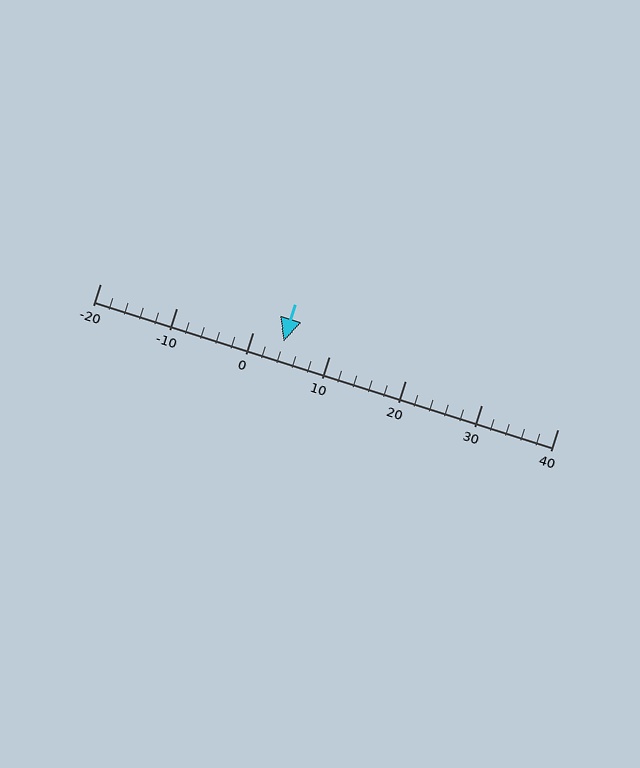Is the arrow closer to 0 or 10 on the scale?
The arrow is closer to 0.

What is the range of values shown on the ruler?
The ruler shows values from -20 to 40.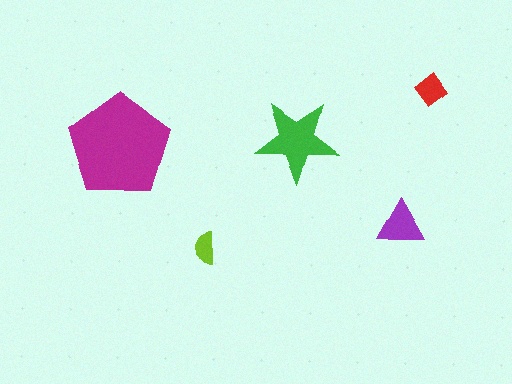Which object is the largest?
The magenta pentagon.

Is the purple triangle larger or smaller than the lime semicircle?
Larger.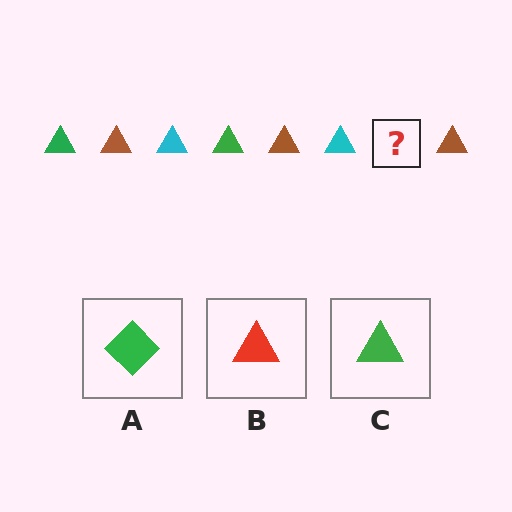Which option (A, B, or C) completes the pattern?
C.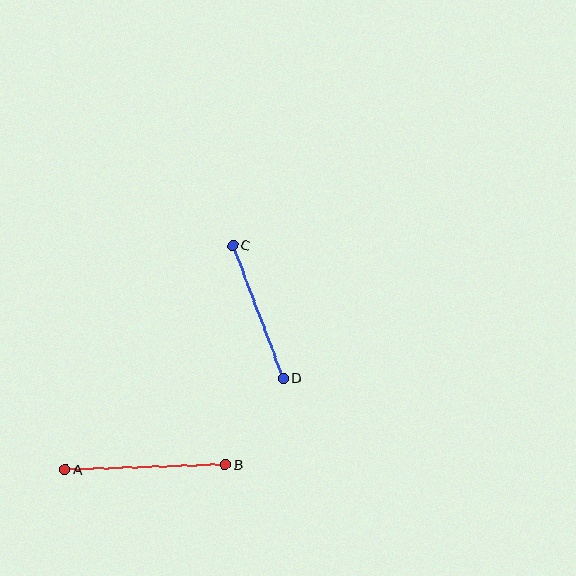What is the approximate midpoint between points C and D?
The midpoint is at approximately (258, 311) pixels.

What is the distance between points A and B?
The distance is approximately 160 pixels.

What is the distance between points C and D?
The distance is approximately 142 pixels.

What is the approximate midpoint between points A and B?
The midpoint is at approximately (145, 467) pixels.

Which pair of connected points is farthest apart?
Points A and B are farthest apart.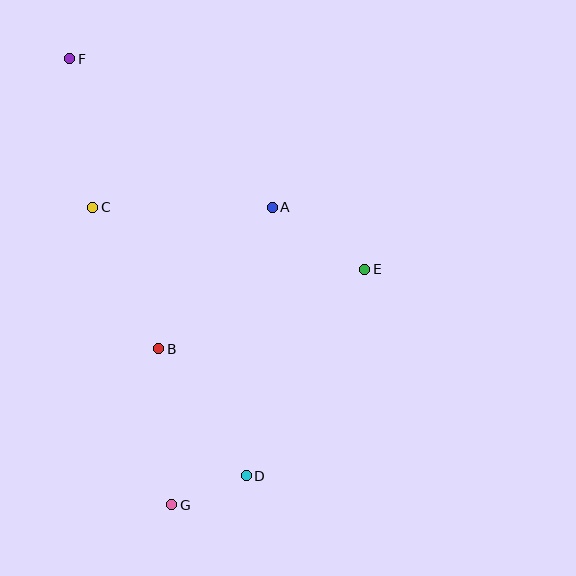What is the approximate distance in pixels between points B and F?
The distance between B and F is approximately 304 pixels.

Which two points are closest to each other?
Points D and G are closest to each other.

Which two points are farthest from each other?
Points F and G are farthest from each other.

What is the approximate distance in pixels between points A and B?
The distance between A and B is approximately 181 pixels.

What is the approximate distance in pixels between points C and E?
The distance between C and E is approximately 279 pixels.